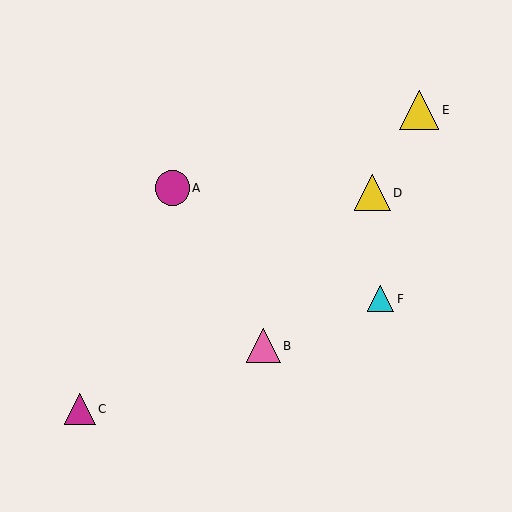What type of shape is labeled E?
Shape E is a yellow triangle.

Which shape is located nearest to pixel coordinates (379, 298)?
The cyan triangle (labeled F) at (381, 299) is nearest to that location.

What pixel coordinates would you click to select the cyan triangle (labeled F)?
Click at (381, 299) to select the cyan triangle F.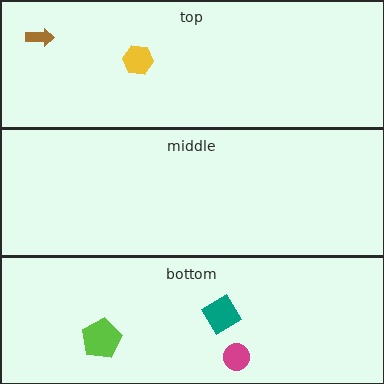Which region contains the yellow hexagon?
The top region.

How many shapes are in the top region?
2.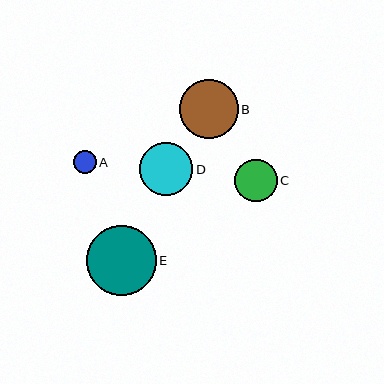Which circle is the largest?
Circle E is the largest with a size of approximately 70 pixels.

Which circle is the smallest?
Circle A is the smallest with a size of approximately 23 pixels.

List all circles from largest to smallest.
From largest to smallest: E, B, D, C, A.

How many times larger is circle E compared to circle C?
Circle E is approximately 1.6 times the size of circle C.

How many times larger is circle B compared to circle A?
Circle B is approximately 2.6 times the size of circle A.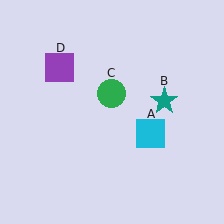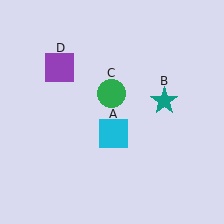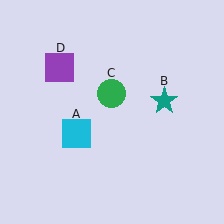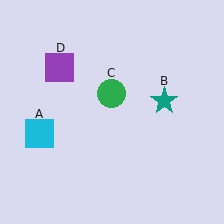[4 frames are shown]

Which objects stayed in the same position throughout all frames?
Teal star (object B) and green circle (object C) and purple square (object D) remained stationary.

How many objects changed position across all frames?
1 object changed position: cyan square (object A).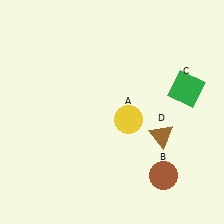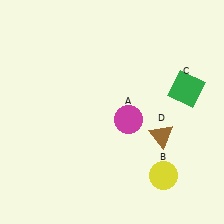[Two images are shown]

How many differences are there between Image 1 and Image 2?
There are 2 differences between the two images.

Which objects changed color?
A changed from yellow to magenta. B changed from brown to yellow.